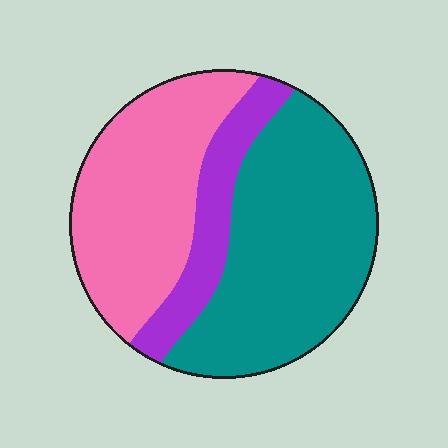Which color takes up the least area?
Purple, at roughly 15%.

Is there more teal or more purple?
Teal.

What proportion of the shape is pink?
Pink takes up between a quarter and a half of the shape.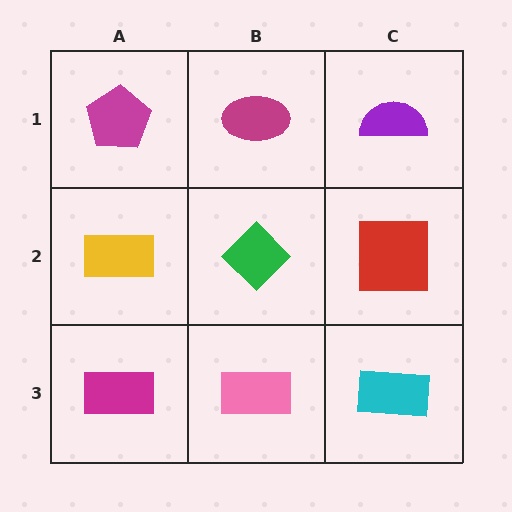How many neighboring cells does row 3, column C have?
2.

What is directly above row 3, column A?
A yellow rectangle.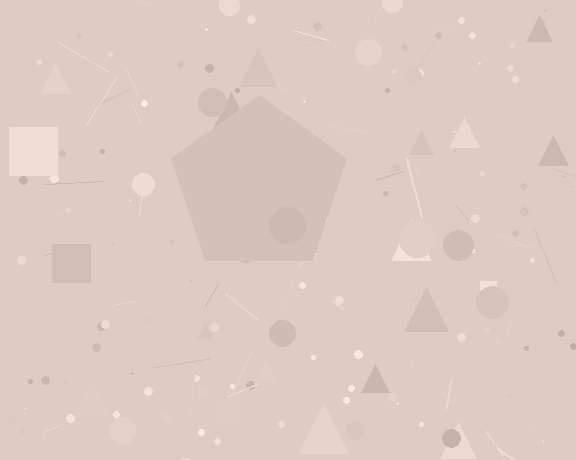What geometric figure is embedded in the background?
A pentagon is embedded in the background.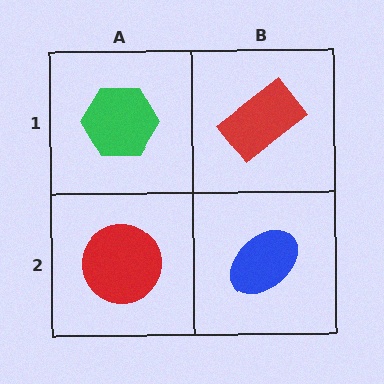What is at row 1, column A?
A green hexagon.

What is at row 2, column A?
A red circle.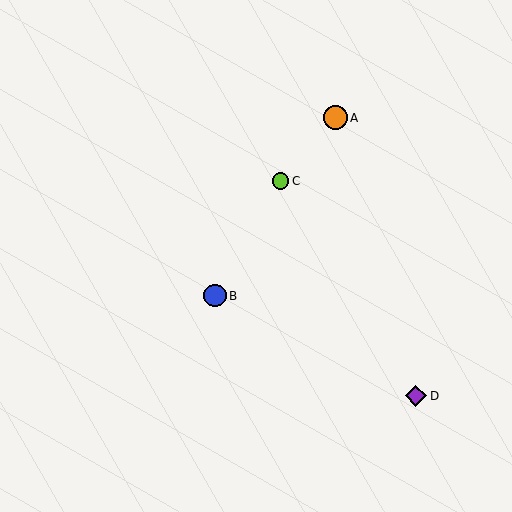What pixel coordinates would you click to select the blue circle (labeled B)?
Click at (215, 296) to select the blue circle B.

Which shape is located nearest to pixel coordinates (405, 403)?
The purple diamond (labeled D) at (416, 396) is nearest to that location.